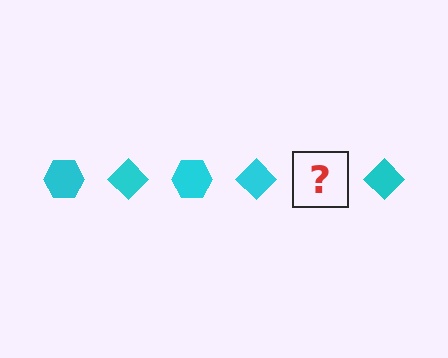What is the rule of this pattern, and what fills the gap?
The rule is that the pattern cycles through hexagon, diamond shapes in cyan. The gap should be filled with a cyan hexagon.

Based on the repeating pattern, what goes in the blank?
The blank should be a cyan hexagon.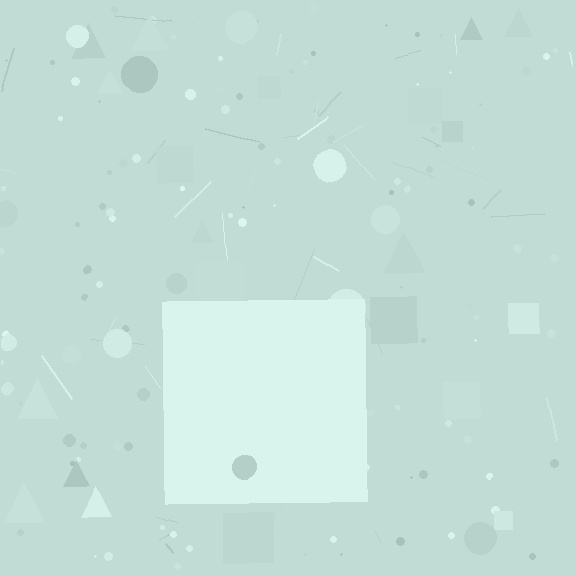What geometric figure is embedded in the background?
A square is embedded in the background.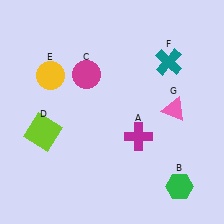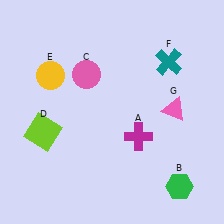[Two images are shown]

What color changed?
The circle (C) changed from magenta in Image 1 to pink in Image 2.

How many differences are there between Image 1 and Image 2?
There is 1 difference between the two images.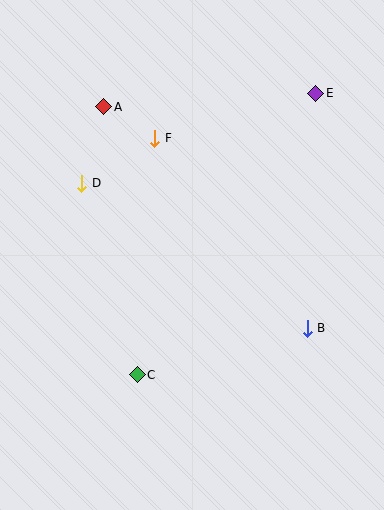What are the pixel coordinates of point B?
Point B is at (307, 328).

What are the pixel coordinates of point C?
Point C is at (137, 375).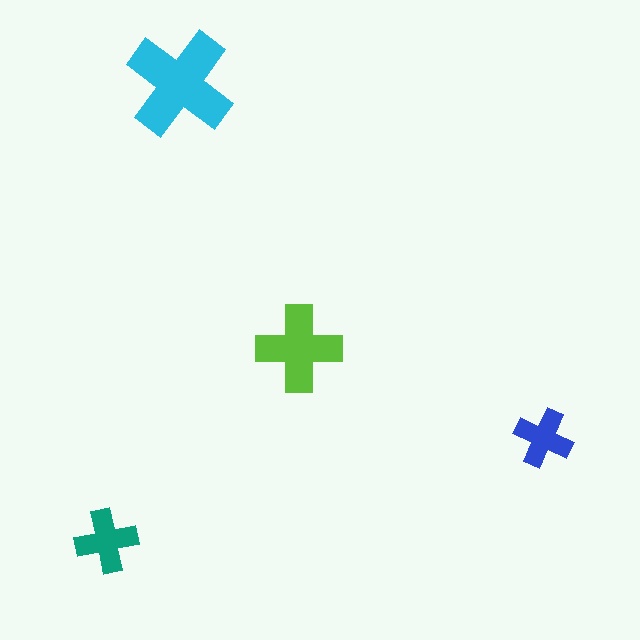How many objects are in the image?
There are 4 objects in the image.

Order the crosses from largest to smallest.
the cyan one, the lime one, the teal one, the blue one.